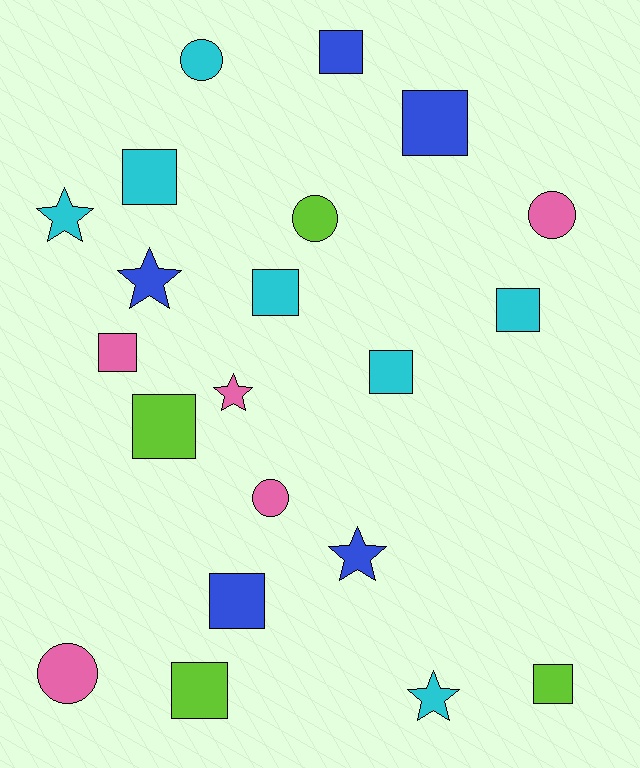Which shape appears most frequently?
Square, with 11 objects.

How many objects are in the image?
There are 21 objects.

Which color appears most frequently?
Cyan, with 7 objects.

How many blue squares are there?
There are 3 blue squares.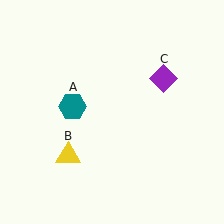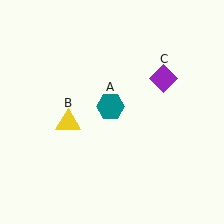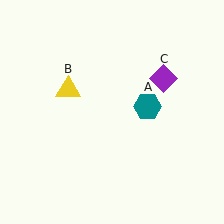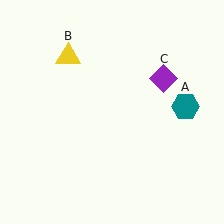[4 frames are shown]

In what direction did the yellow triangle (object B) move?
The yellow triangle (object B) moved up.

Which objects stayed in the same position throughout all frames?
Purple diamond (object C) remained stationary.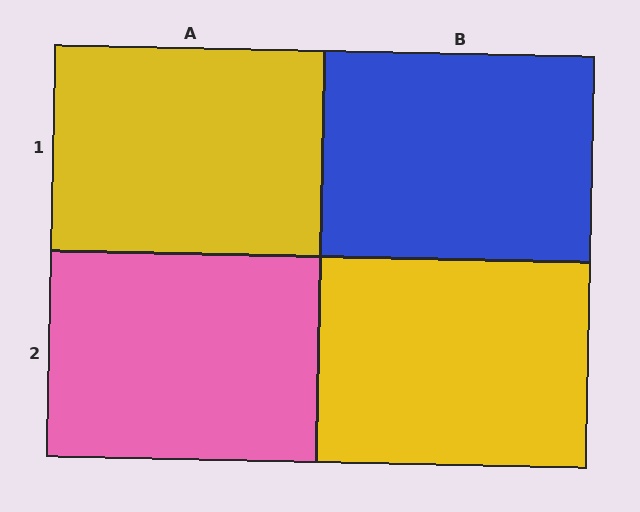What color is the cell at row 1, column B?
Blue.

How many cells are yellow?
2 cells are yellow.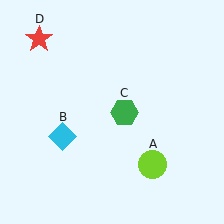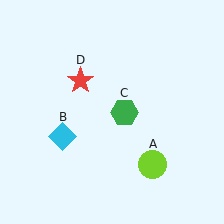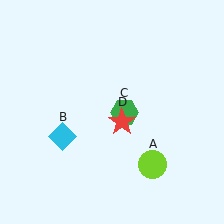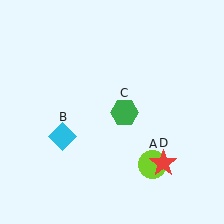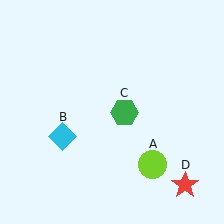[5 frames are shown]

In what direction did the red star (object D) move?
The red star (object D) moved down and to the right.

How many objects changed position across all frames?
1 object changed position: red star (object D).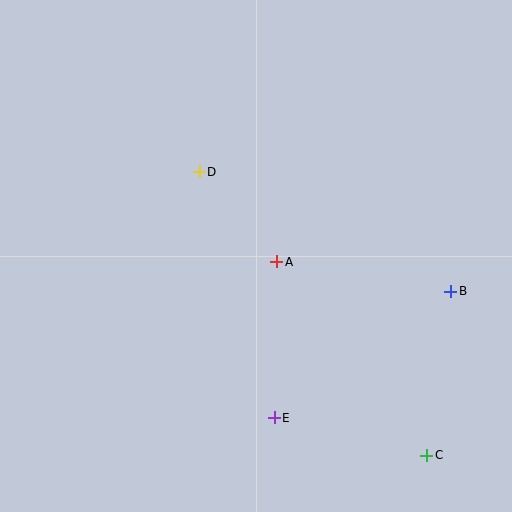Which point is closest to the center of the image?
Point A at (277, 262) is closest to the center.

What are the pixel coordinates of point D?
Point D is at (199, 172).